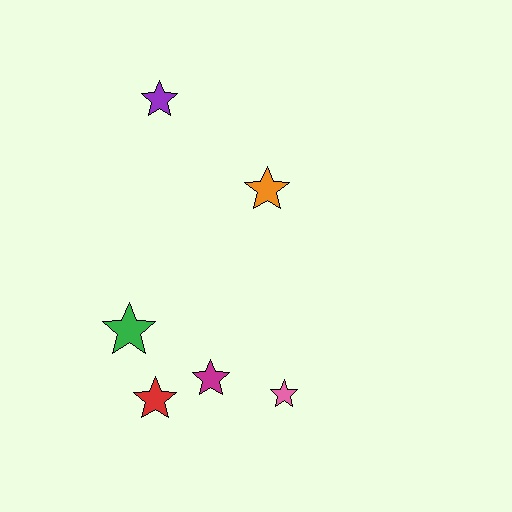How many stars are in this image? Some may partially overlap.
There are 6 stars.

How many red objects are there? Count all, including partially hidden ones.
There is 1 red object.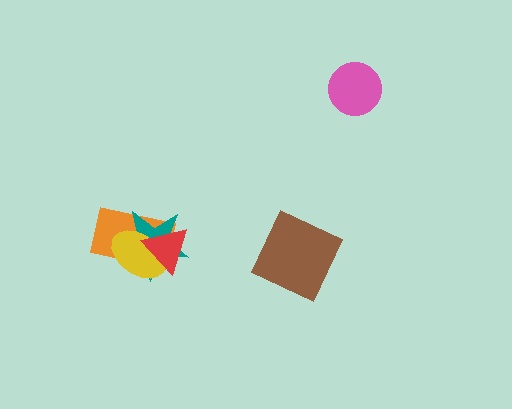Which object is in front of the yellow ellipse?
The red triangle is in front of the yellow ellipse.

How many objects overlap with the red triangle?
3 objects overlap with the red triangle.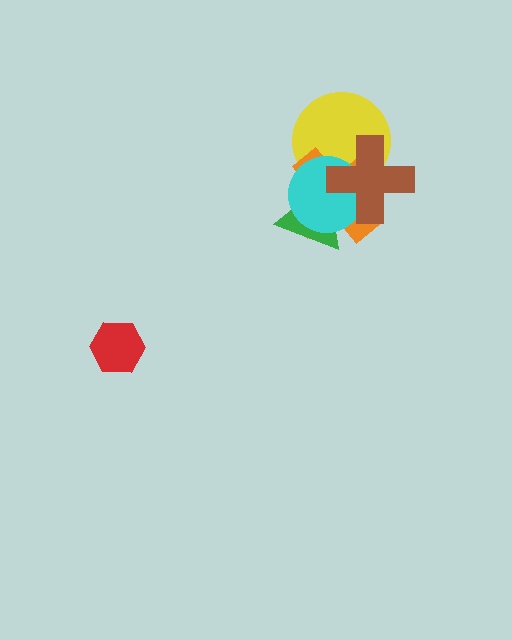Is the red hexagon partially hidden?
No, no other shape covers it.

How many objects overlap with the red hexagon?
0 objects overlap with the red hexagon.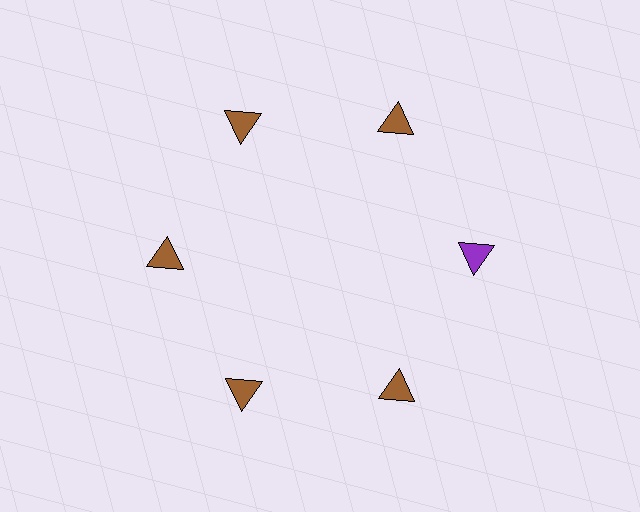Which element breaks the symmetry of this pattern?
The purple triangle at roughly the 3 o'clock position breaks the symmetry. All other shapes are brown triangles.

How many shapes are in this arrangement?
There are 6 shapes arranged in a ring pattern.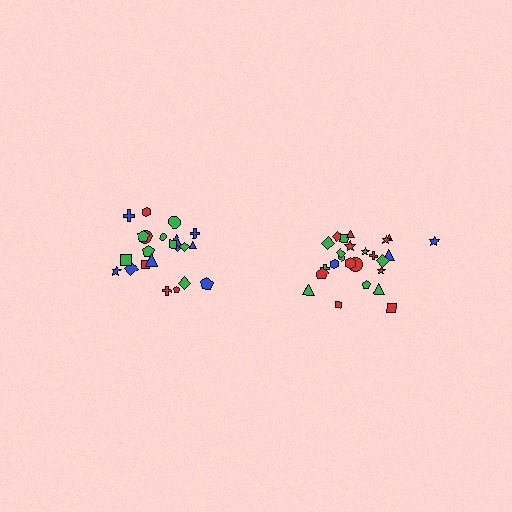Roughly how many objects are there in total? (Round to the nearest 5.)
Roughly 45 objects in total.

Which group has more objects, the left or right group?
The right group.